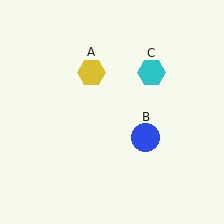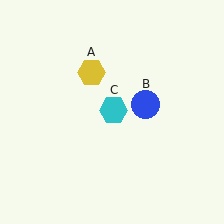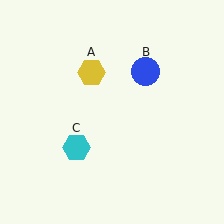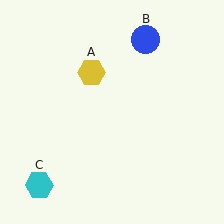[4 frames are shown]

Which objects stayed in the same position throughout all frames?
Yellow hexagon (object A) remained stationary.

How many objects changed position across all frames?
2 objects changed position: blue circle (object B), cyan hexagon (object C).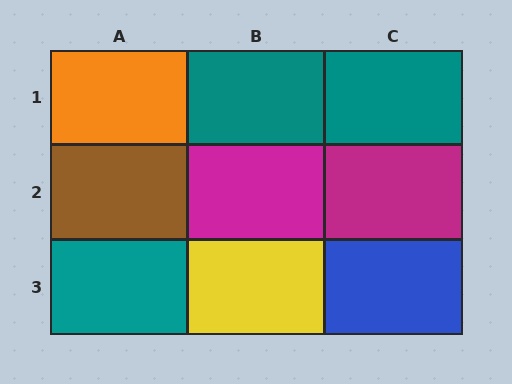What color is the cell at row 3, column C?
Blue.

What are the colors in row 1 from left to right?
Orange, teal, teal.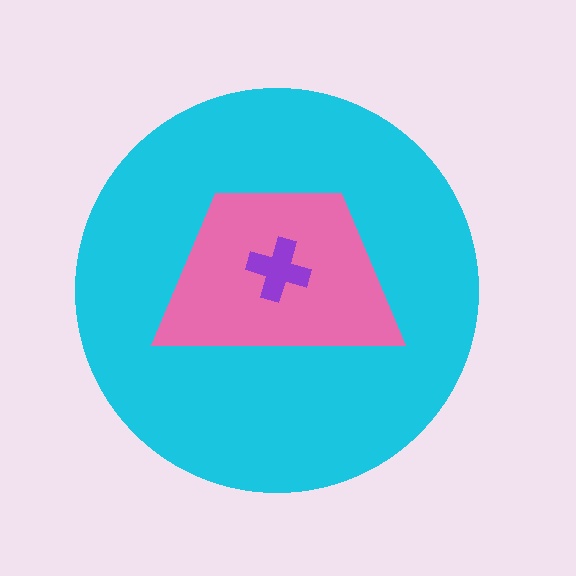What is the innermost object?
The purple cross.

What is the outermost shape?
The cyan circle.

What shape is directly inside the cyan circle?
The pink trapezoid.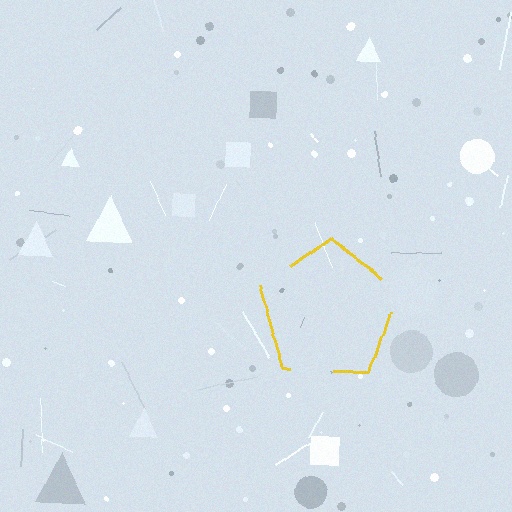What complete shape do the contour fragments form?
The contour fragments form a pentagon.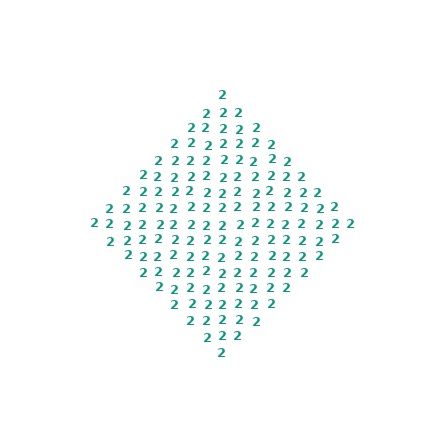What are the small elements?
The small elements are digit 2's.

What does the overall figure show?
The overall figure shows a diamond.